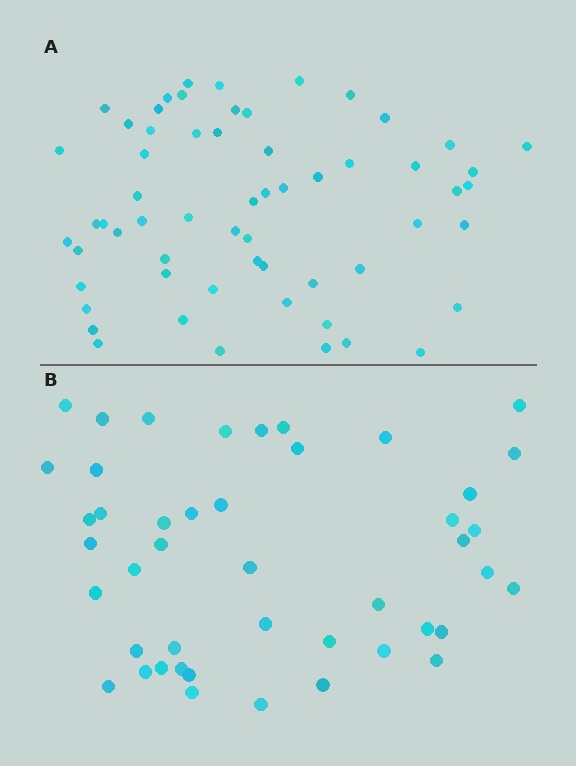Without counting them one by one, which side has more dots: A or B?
Region A (the top region) has more dots.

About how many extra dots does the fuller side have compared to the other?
Region A has approximately 15 more dots than region B.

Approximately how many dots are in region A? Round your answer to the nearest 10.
About 60 dots.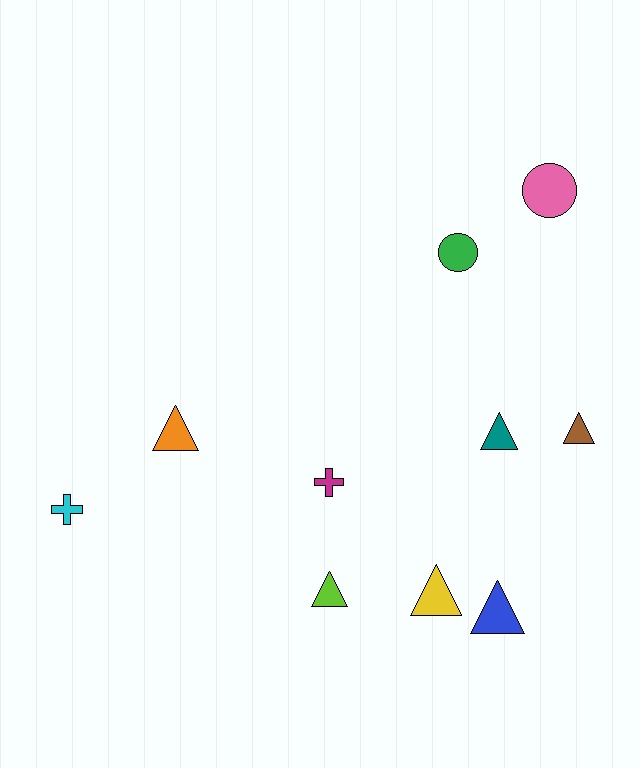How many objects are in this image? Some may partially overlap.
There are 10 objects.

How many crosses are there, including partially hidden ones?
There are 2 crosses.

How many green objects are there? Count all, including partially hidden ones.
There is 1 green object.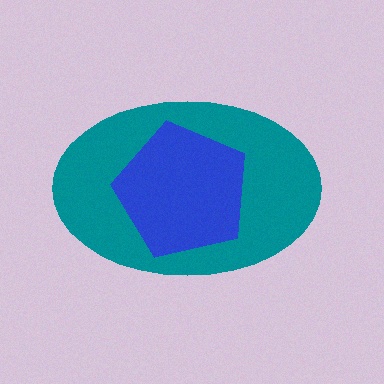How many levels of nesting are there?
2.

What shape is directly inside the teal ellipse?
The blue pentagon.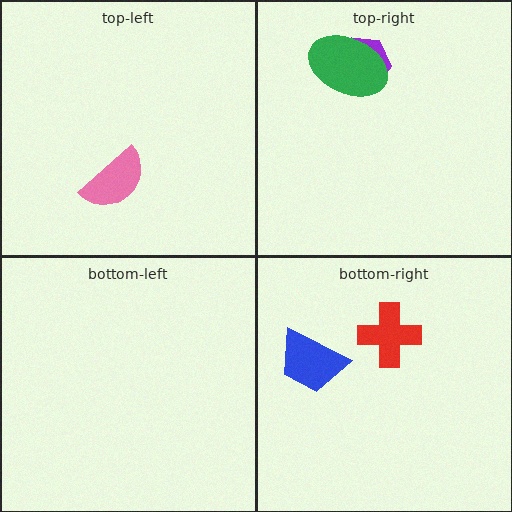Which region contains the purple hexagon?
The top-right region.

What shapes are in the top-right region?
The purple hexagon, the green ellipse.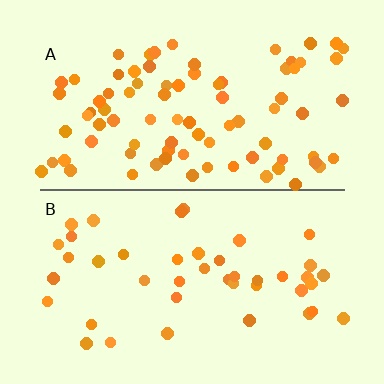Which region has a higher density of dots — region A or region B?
A (the top).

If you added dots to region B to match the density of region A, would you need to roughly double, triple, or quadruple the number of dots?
Approximately double.